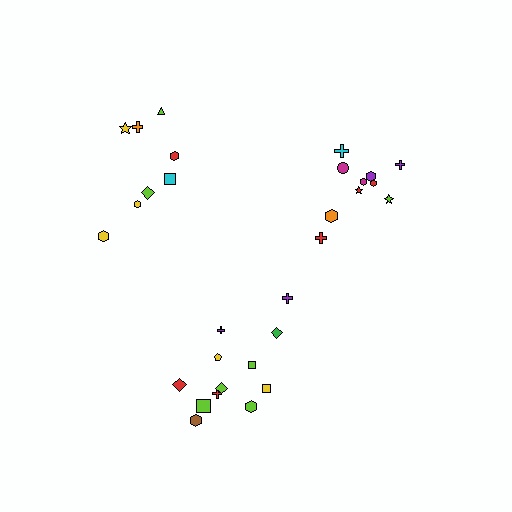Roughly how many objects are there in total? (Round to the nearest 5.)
Roughly 30 objects in total.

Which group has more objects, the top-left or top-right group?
The top-right group.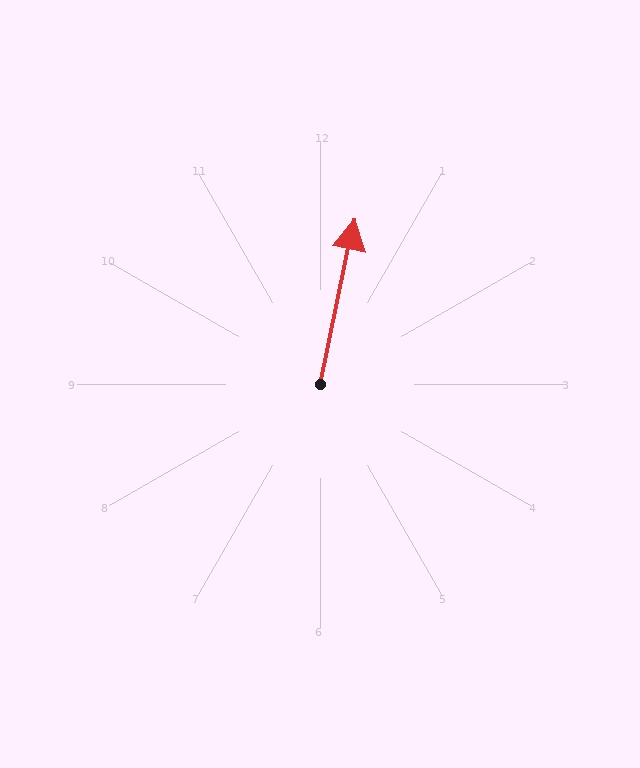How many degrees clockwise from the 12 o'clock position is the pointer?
Approximately 12 degrees.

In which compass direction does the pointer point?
North.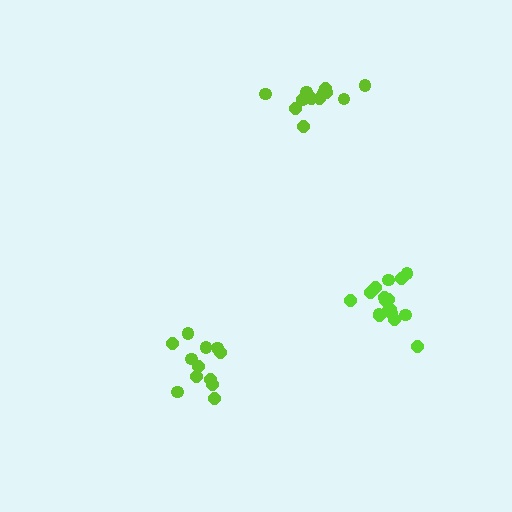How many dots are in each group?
Group 1: 12 dots, Group 2: 17 dots, Group 3: 13 dots (42 total).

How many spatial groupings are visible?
There are 3 spatial groupings.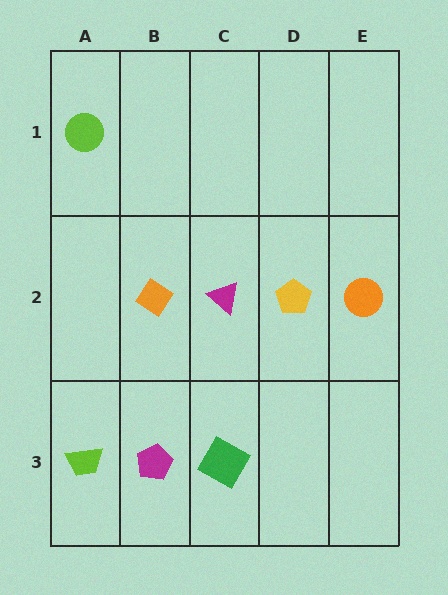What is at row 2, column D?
A yellow pentagon.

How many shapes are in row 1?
1 shape.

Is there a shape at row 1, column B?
No, that cell is empty.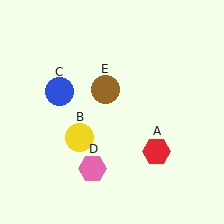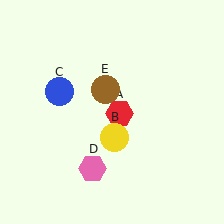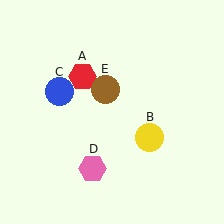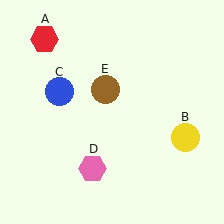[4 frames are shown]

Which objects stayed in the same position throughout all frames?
Blue circle (object C) and pink hexagon (object D) and brown circle (object E) remained stationary.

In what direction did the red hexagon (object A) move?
The red hexagon (object A) moved up and to the left.